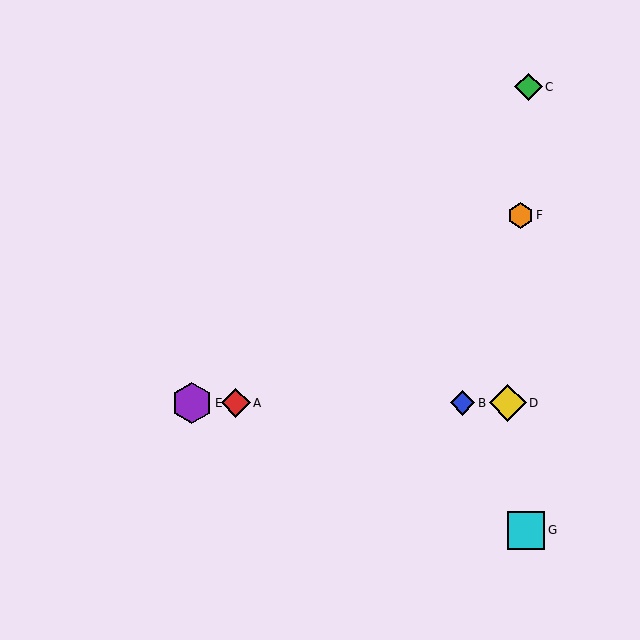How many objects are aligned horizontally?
4 objects (A, B, D, E) are aligned horizontally.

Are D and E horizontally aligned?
Yes, both are at y≈403.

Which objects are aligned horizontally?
Objects A, B, D, E are aligned horizontally.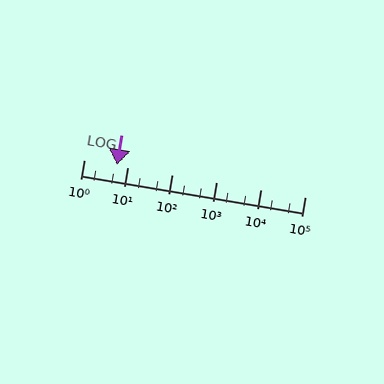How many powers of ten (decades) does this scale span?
The scale spans 5 decades, from 1 to 100000.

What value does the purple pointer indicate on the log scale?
The pointer indicates approximately 5.5.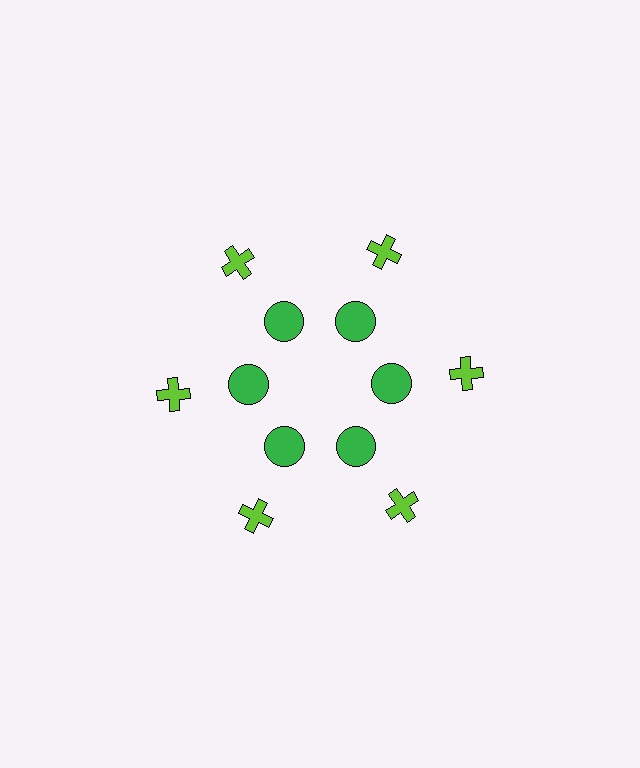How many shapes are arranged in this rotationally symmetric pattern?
There are 12 shapes, arranged in 6 groups of 2.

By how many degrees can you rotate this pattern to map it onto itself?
The pattern maps onto itself every 60 degrees of rotation.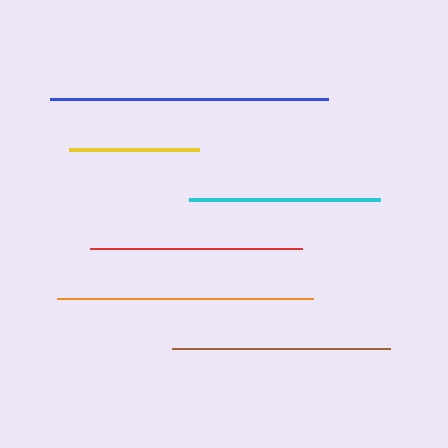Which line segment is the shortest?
The yellow line is the shortest at approximately 130 pixels.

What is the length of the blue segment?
The blue segment is approximately 278 pixels long.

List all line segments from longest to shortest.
From longest to shortest: blue, orange, brown, red, cyan, yellow.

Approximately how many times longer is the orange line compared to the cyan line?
The orange line is approximately 1.3 times the length of the cyan line.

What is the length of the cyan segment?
The cyan segment is approximately 191 pixels long.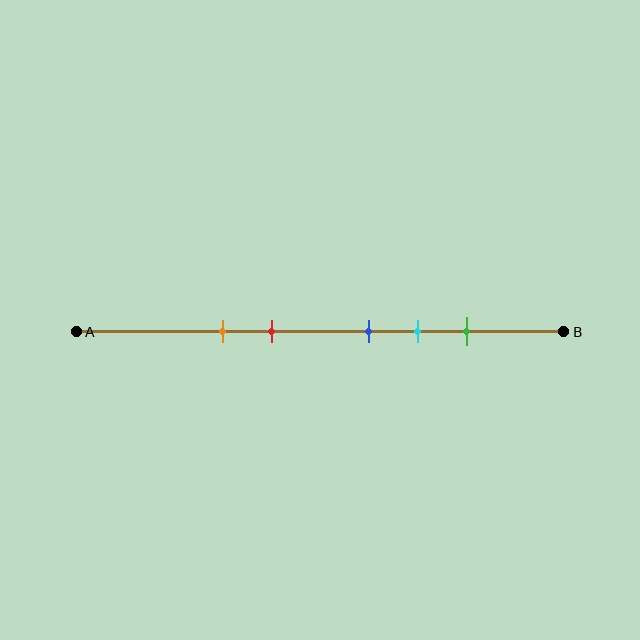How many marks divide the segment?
There are 5 marks dividing the segment.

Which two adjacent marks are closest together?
The blue and cyan marks are the closest adjacent pair.